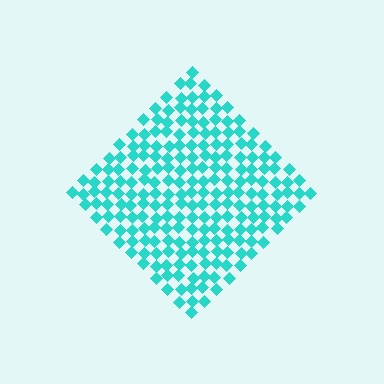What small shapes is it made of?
It is made of small diamonds.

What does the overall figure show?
The overall figure shows a diamond.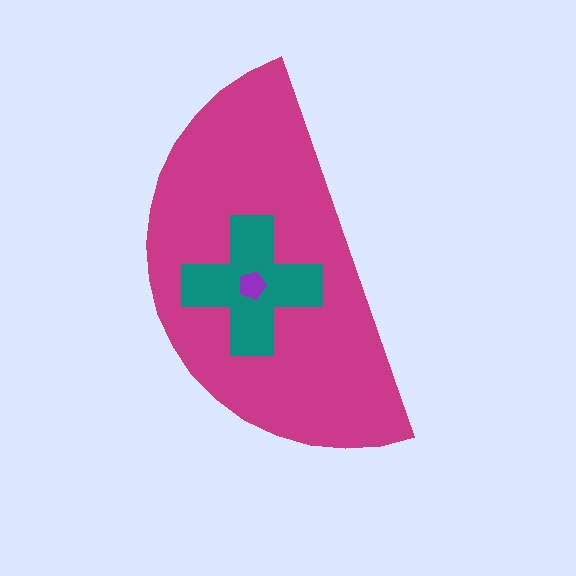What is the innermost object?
The purple pentagon.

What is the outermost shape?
The magenta semicircle.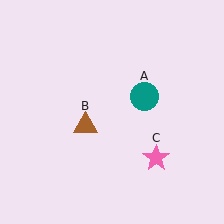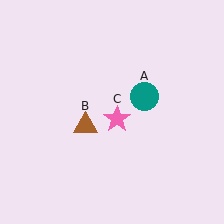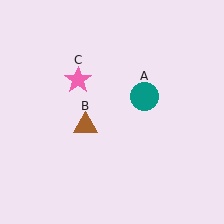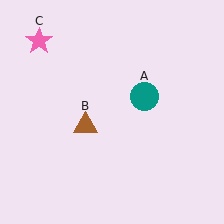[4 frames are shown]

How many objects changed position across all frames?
1 object changed position: pink star (object C).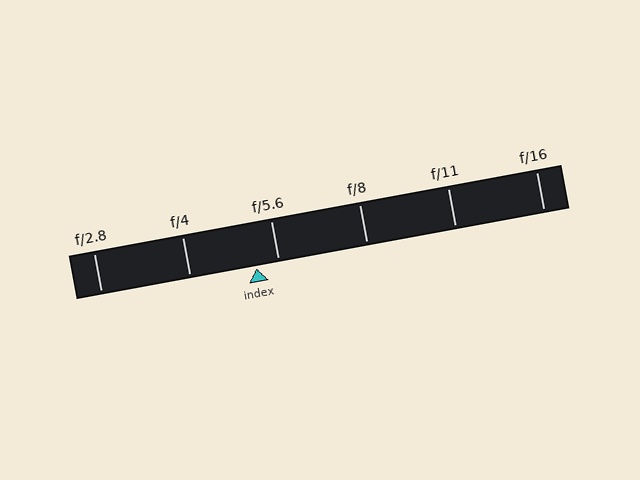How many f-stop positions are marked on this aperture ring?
There are 6 f-stop positions marked.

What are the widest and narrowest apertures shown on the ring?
The widest aperture shown is f/2.8 and the narrowest is f/16.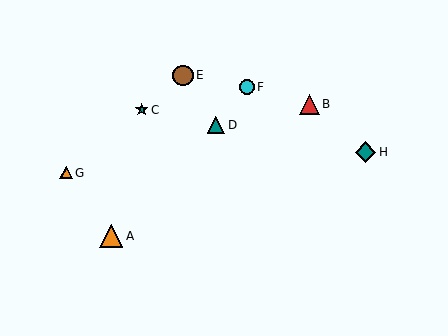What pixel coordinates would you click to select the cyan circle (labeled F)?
Click at (247, 87) to select the cyan circle F.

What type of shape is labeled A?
Shape A is an orange triangle.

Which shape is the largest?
The orange triangle (labeled A) is the largest.